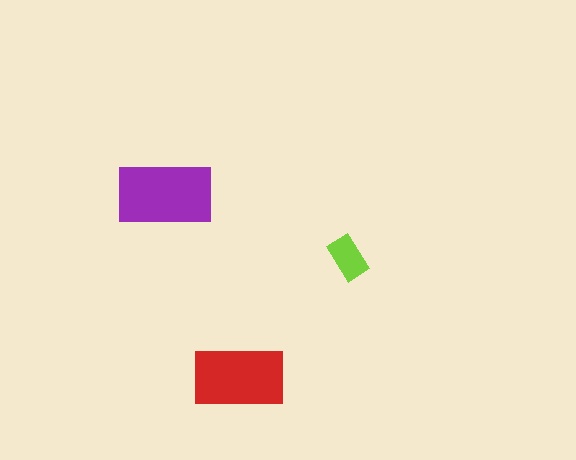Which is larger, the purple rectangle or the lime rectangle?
The purple one.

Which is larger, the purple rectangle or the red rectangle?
The purple one.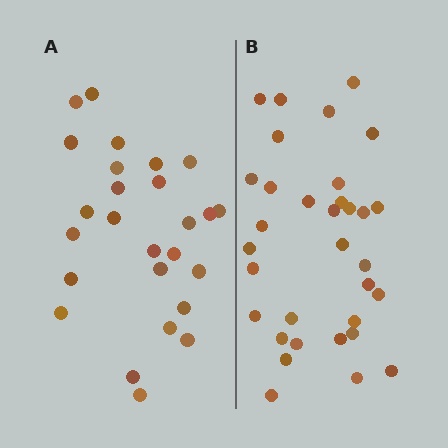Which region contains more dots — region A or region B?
Region B (the right region) has more dots.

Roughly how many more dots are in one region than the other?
Region B has roughly 8 or so more dots than region A.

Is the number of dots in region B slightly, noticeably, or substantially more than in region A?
Region B has noticeably more, but not dramatically so. The ratio is roughly 1.3 to 1.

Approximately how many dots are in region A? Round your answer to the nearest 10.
About 30 dots. (The exact count is 26, which rounds to 30.)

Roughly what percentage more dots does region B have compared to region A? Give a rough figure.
About 25% more.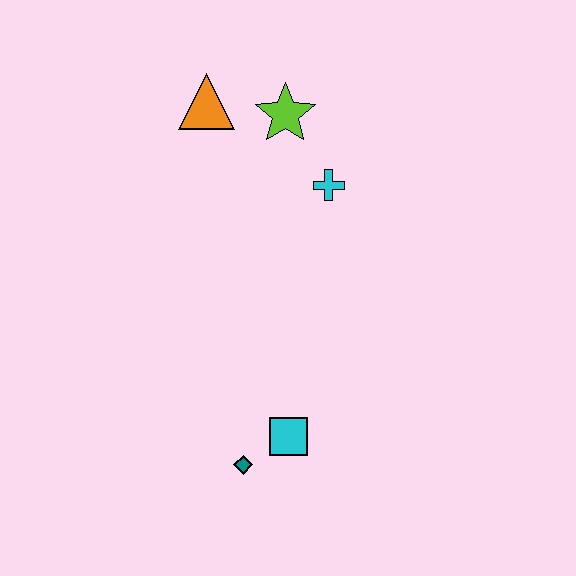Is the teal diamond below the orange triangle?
Yes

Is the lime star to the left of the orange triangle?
No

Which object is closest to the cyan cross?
The lime star is closest to the cyan cross.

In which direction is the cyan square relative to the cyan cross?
The cyan square is below the cyan cross.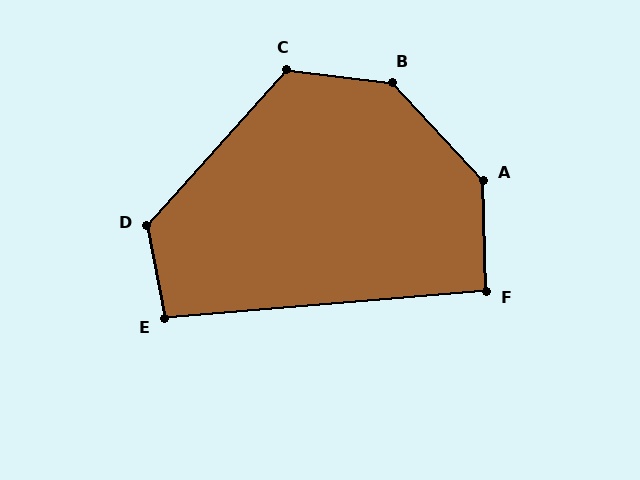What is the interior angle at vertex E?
Approximately 96 degrees (obtuse).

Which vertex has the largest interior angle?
B, at approximately 140 degrees.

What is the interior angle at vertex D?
Approximately 127 degrees (obtuse).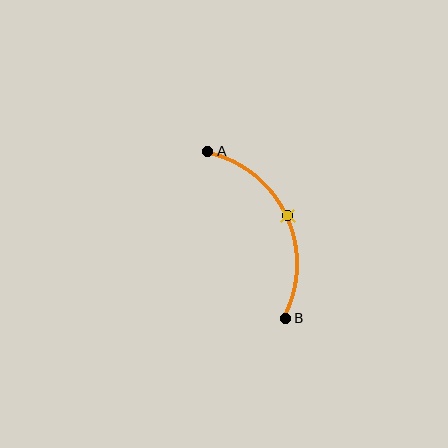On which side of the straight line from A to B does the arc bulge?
The arc bulges to the right of the straight line connecting A and B.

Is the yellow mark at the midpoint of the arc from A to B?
Yes. The yellow mark lies on the arc at equal arc-length from both A and B — it is the arc midpoint.